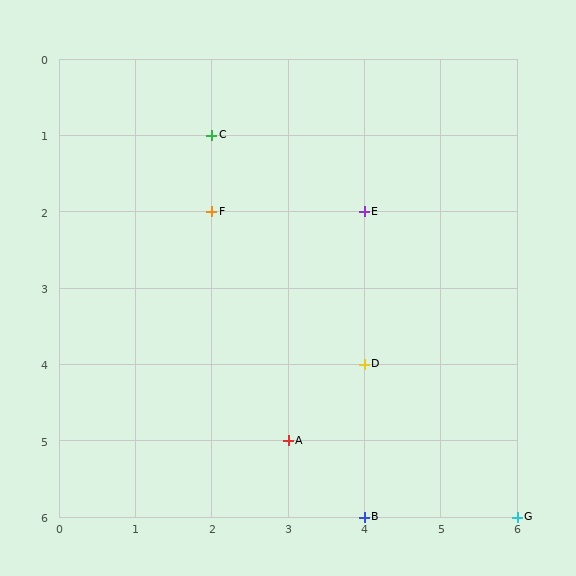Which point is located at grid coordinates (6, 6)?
Point G is at (6, 6).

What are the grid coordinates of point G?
Point G is at grid coordinates (6, 6).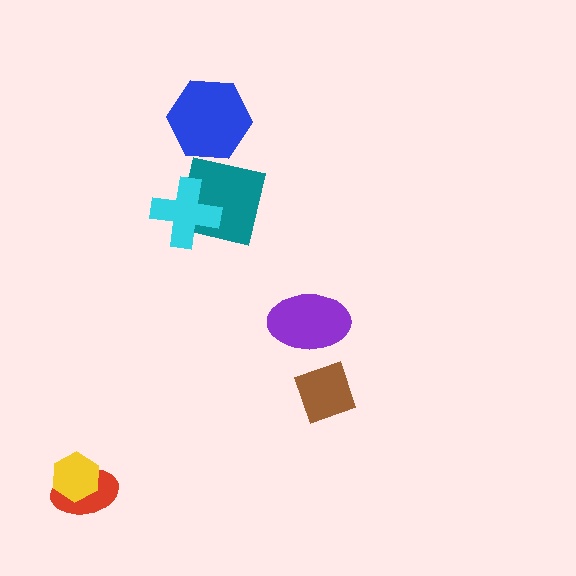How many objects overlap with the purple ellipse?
0 objects overlap with the purple ellipse.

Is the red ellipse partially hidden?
Yes, it is partially covered by another shape.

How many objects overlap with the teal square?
1 object overlaps with the teal square.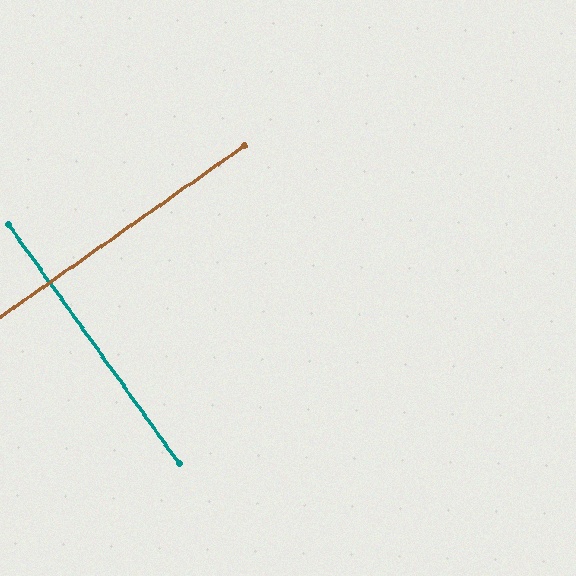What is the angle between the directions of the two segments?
Approximately 89 degrees.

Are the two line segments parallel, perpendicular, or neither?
Perpendicular — they meet at approximately 89°.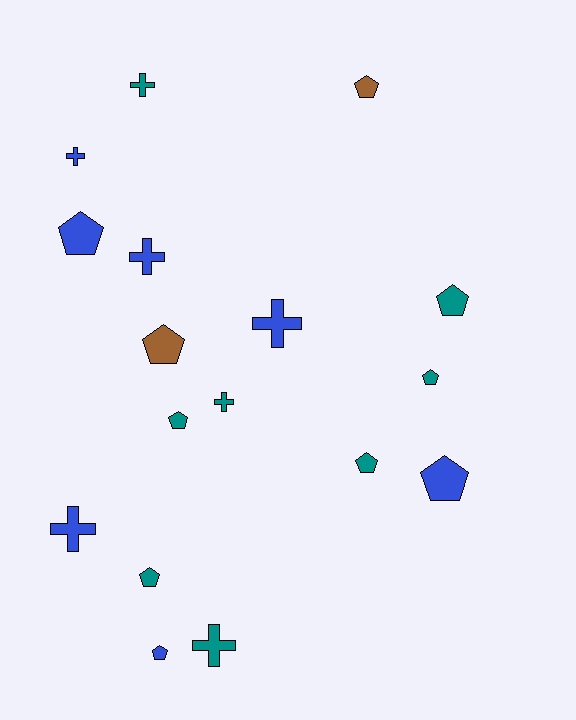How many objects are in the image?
There are 17 objects.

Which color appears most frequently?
Teal, with 8 objects.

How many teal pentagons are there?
There are 5 teal pentagons.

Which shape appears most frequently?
Pentagon, with 10 objects.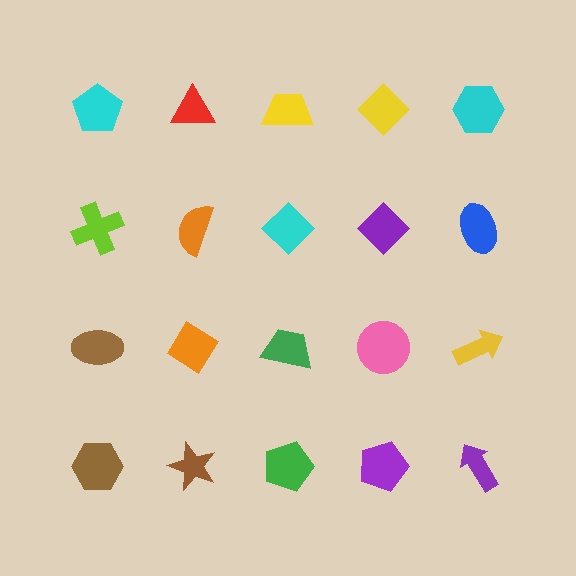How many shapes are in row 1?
5 shapes.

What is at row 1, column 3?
A yellow trapezoid.